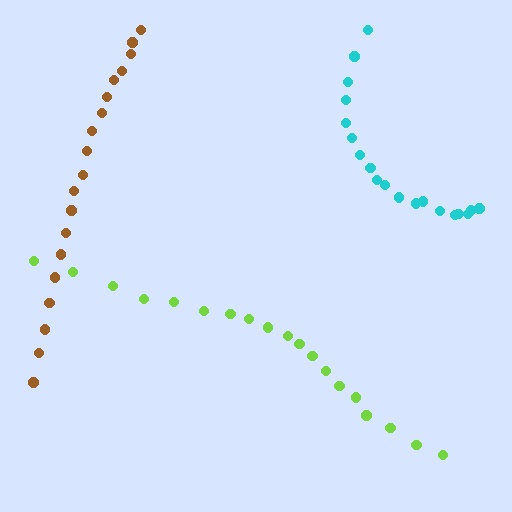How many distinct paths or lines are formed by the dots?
There are 3 distinct paths.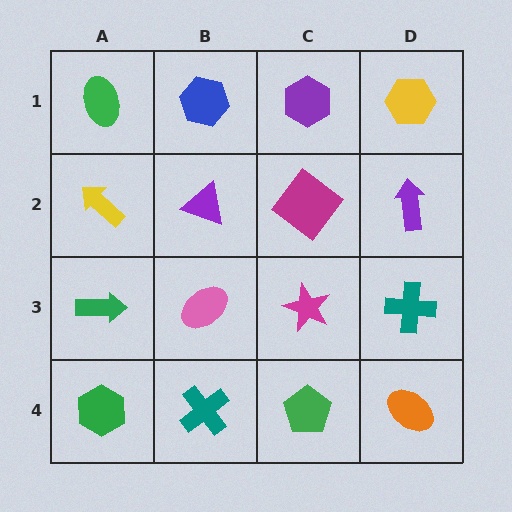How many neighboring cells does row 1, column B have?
3.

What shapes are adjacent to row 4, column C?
A magenta star (row 3, column C), a teal cross (row 4, column B), an orange ellipse (row 4, column D).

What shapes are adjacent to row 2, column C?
A purple hexagon (row 1, column C), a magenta star (row 3, column C), a purple triangle (row 2, column B), a purple arrow (row 2, column D).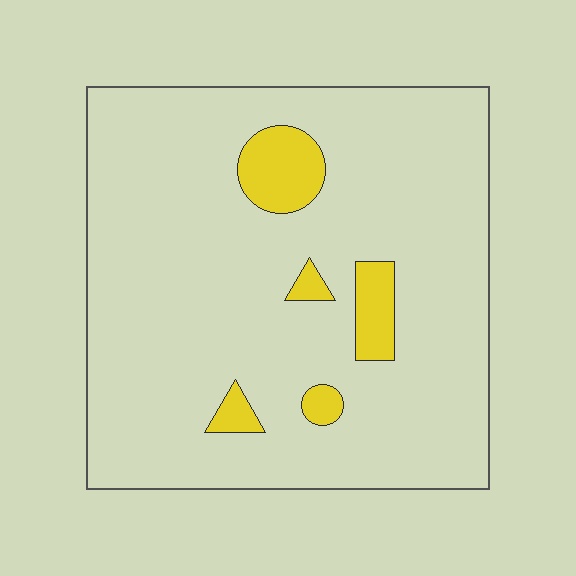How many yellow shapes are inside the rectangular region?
5.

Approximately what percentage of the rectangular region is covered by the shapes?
Approximately 10%.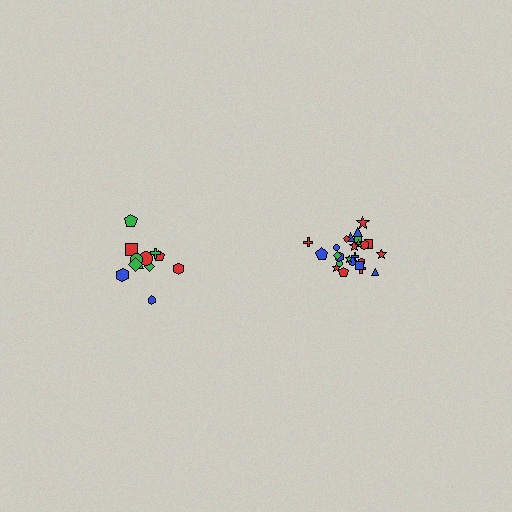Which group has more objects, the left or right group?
The right group.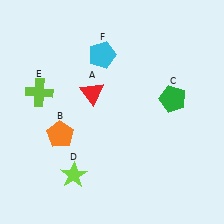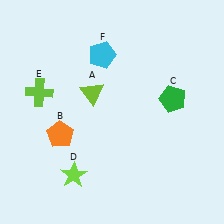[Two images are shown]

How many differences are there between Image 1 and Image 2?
There is 1 difference between the two images.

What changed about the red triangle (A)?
In Image 1, A is red. In Image 2, it changed to lime.